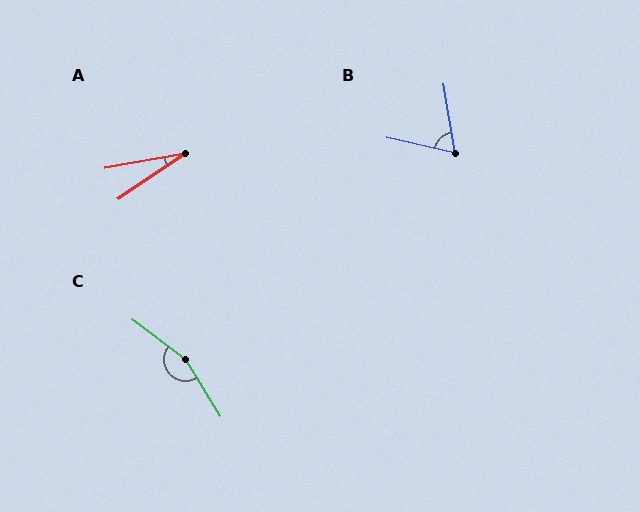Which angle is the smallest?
A, at approximately 24 degrees.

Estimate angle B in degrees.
Approximately 68 degrees.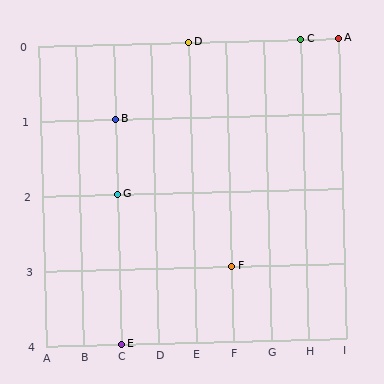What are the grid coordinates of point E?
Point E is at grid coordinates (C, 4).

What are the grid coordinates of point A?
Point A is at grid coordinates (I, 0).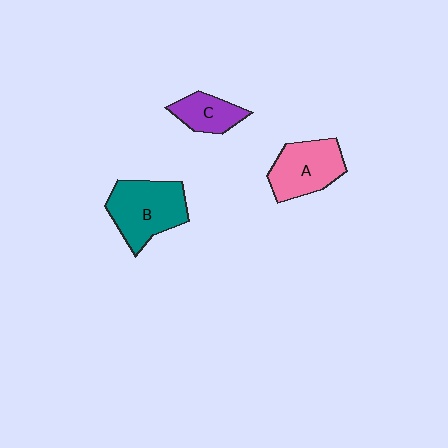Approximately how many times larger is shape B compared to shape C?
Approximately 1.9 times.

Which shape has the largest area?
Shape B (teal).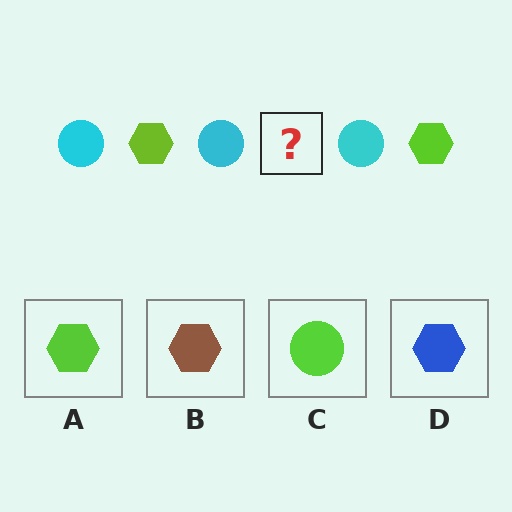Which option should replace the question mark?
Option A.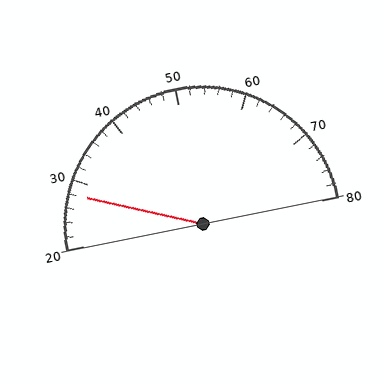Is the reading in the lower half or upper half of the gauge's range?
The reading is in the lower half of the range (20 to 80).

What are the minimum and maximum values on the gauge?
The gauge ranges from 20 to 80.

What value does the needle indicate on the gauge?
The needle indicates approximately 28.